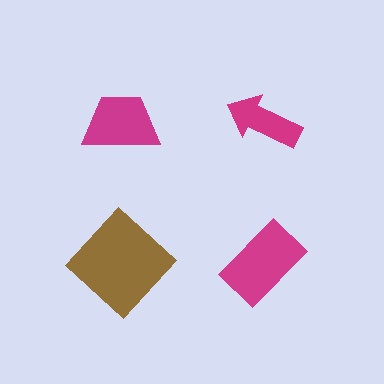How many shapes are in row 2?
2 shapes.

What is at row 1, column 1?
A magenta trapezoid.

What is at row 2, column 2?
A magenta rectangle.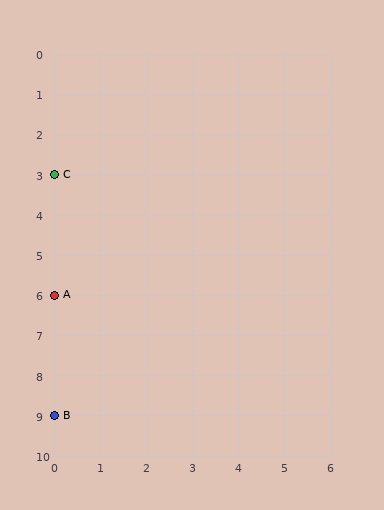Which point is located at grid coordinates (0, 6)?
Point A is at (0, 6).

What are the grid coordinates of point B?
Point B is at grid coordinates (0, 9).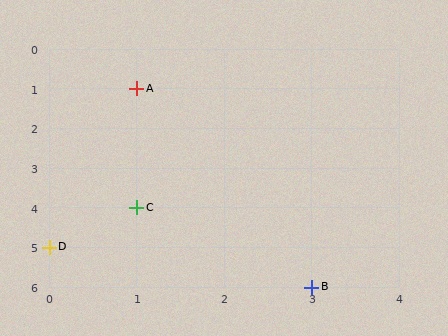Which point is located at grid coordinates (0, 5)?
Point D is at (0, 5).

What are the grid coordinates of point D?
Point D is at grid coordinates (0, 5).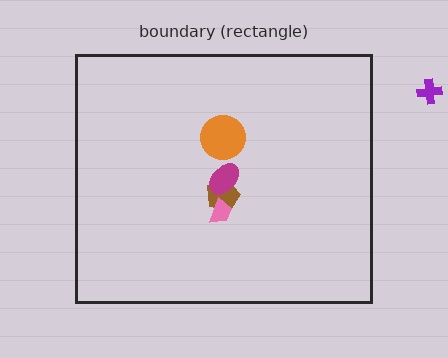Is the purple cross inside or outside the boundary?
Outside.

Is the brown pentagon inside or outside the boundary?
Inside.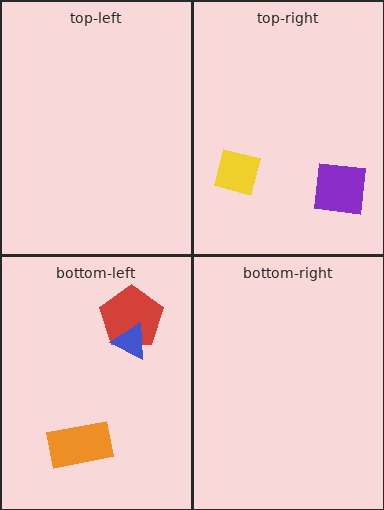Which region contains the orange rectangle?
The bottom-left region.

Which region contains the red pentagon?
The bottom-left region.